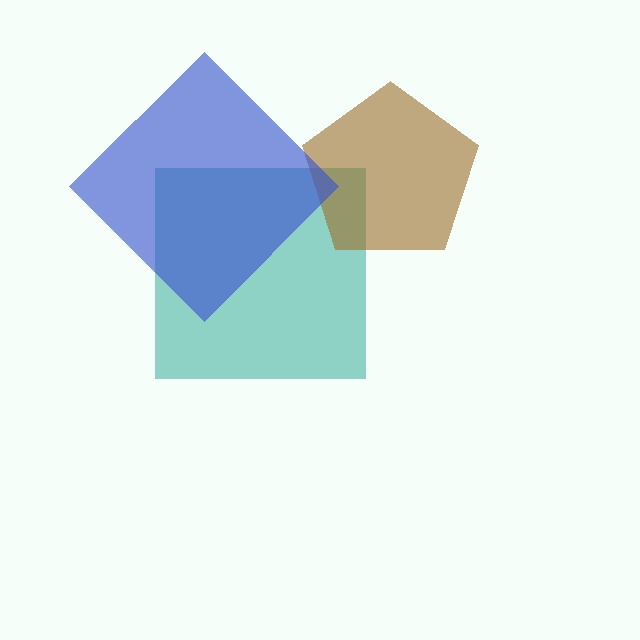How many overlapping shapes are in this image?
There are 3 overlapping shapes in the image.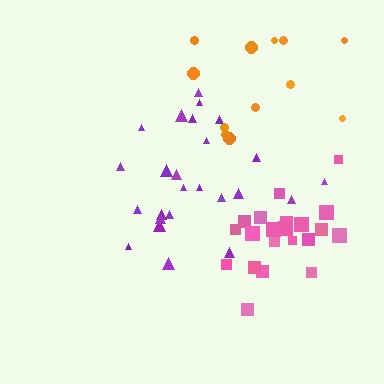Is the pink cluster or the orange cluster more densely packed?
Pink.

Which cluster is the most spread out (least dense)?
Orange.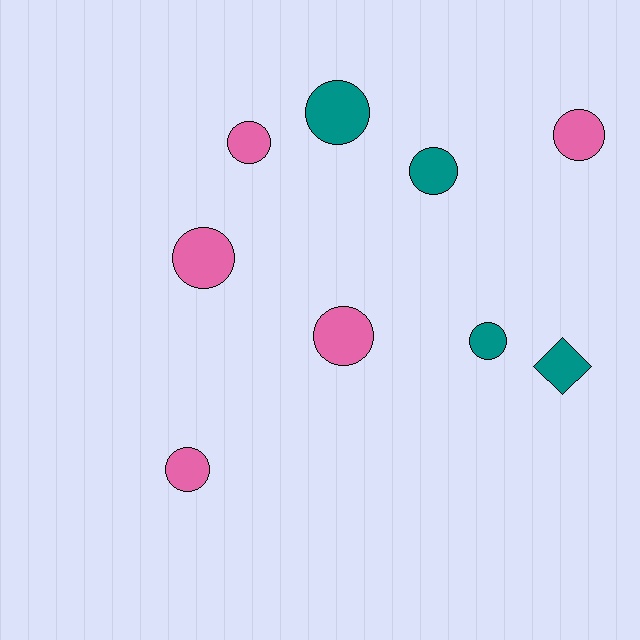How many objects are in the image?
There are 9 objects.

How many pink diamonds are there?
There are no pink diamonds.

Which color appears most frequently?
Pink, with 5 objects.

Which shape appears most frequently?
Circle, with 8 objects.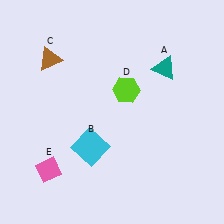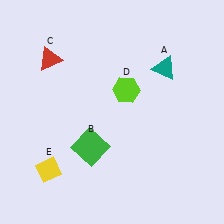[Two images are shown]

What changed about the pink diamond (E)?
In Image 1, E is pink. In Image 2, it changed to yellow.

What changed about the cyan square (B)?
In Image 1, B is cyan. In Image 2, it changed to green.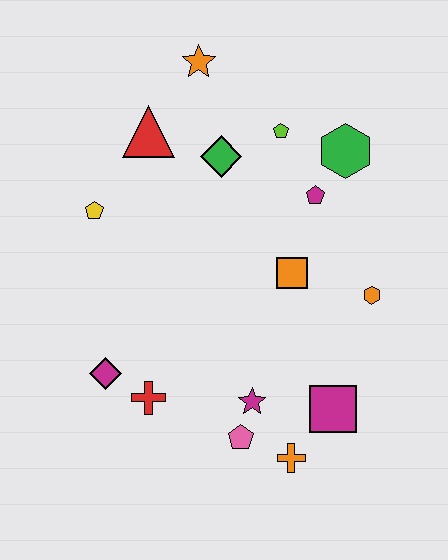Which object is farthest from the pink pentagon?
The orange star is farthest from the pink pentagon.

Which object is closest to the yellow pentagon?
The red triangle is closest to the yellow pentagon.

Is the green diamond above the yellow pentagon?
Yes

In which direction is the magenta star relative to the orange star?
The magenta star is below the orange star.